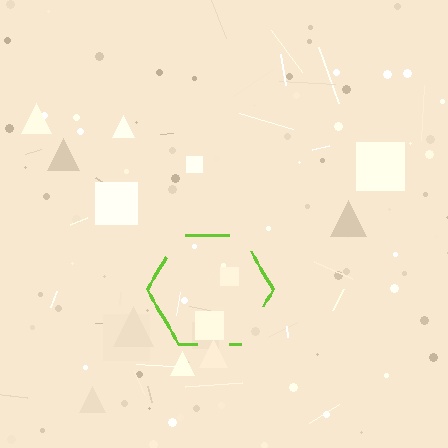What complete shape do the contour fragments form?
The contour fragments form a hexagon.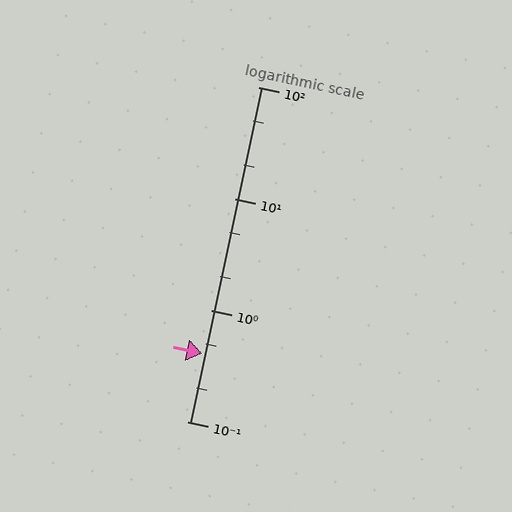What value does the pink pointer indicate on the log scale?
The pointer indicates approximately 0.41.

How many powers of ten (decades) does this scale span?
The scale spans 3 decades, from 0.1 to 100.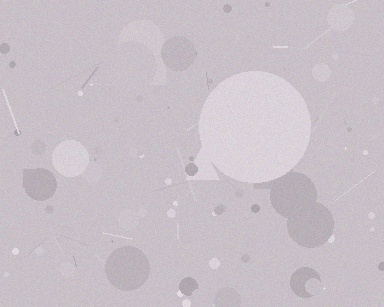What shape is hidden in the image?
A circle is hidden in the image.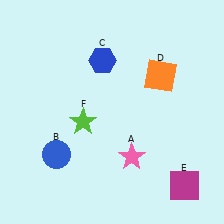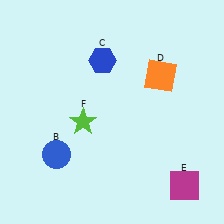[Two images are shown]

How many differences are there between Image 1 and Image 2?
There is 1 difference between the two images.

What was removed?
The pink star (A) was removed in Image 2.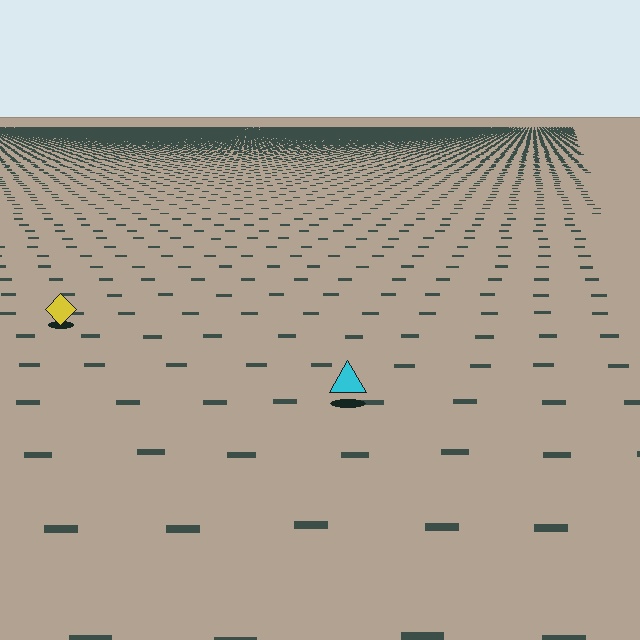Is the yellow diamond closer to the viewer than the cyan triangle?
No. The cyan triangle is closer — you can tell from the texture gradient: the ground texture is coarser near it.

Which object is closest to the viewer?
The cyan triangle is closest. The texture marks near it are larger and more spread out.